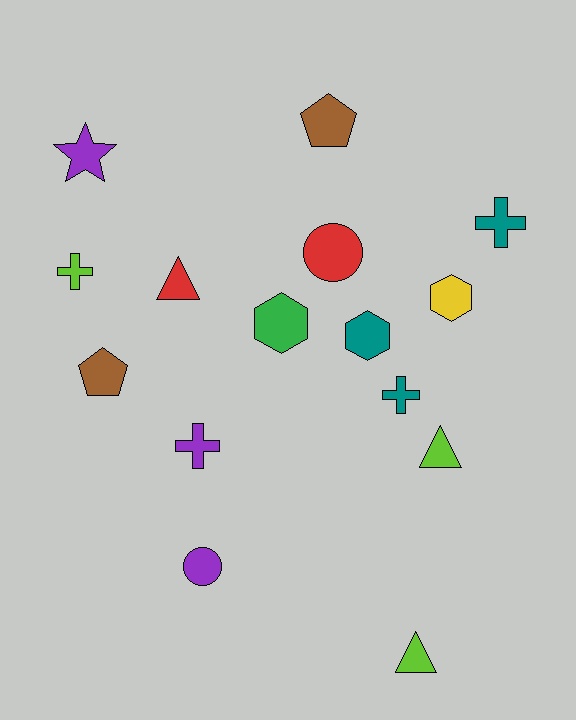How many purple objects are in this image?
There are 3 purple objects.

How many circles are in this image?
There are 2 circles.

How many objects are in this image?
There are 15 objects.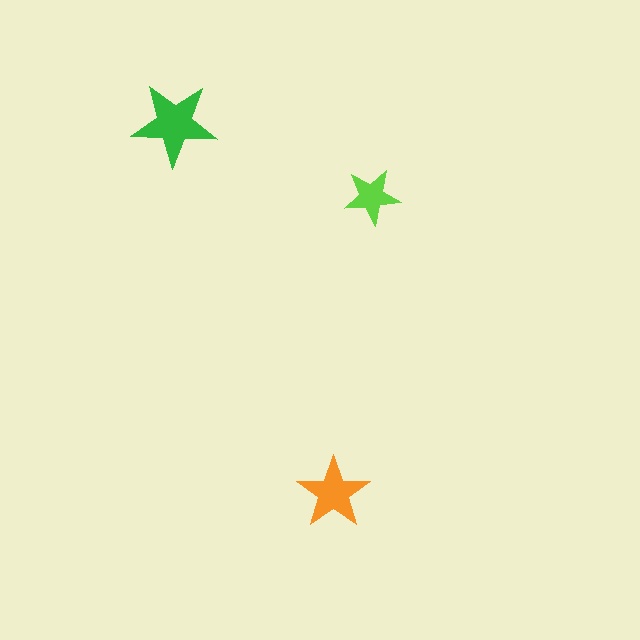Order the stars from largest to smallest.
the green one, the orange one, the lime one.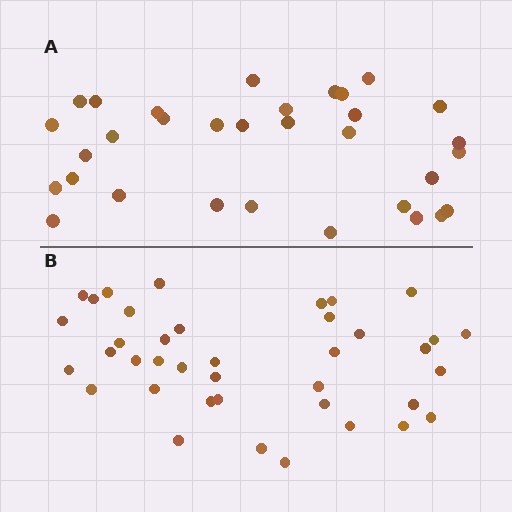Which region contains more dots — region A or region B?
Region B (the bottom region) has more dots.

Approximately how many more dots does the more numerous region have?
Region B has roughly 8 or so more dots than region A.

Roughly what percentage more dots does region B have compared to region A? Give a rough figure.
About 20% more.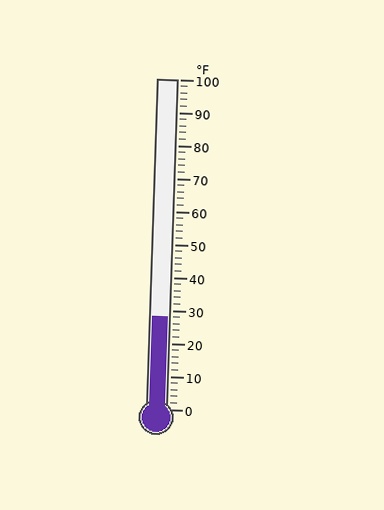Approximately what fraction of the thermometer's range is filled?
The thermometer is filled to approximately 30% of its range.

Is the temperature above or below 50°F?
The temperature is below 50°F.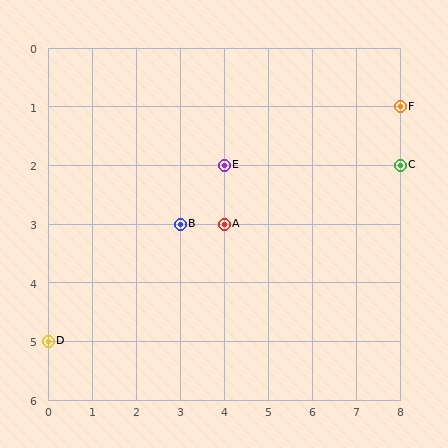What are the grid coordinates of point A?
Point A is at grid coordinates (4, 3).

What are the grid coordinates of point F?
Point F is at grid coordinates (8, 1).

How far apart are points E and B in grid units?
Points E and B are 1 column and 1 row apart (about 1.4 grid units diagonally).